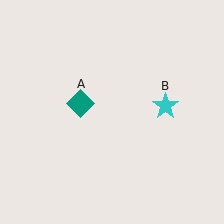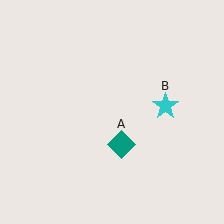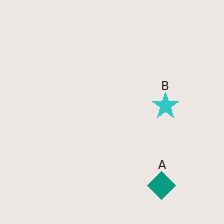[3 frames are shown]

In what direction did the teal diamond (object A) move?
The teal diamond (object A) moved down and to the right.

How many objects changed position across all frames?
1 object changed position: teal diamond (object A).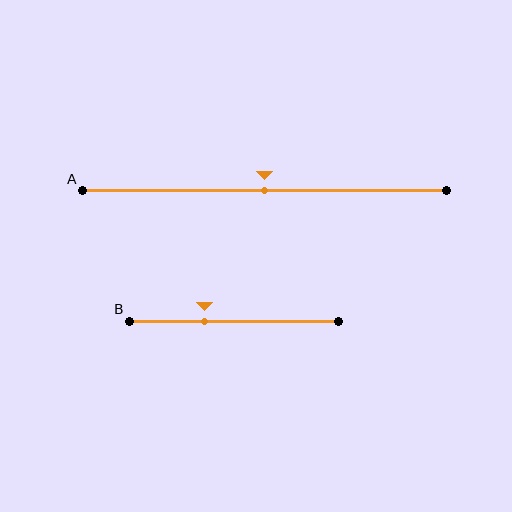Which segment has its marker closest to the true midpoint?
Segment A has its marker closest to the true midpoint.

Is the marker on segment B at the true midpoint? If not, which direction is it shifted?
No, the marker on segment B is shifted to the left by about 14% of the segment length.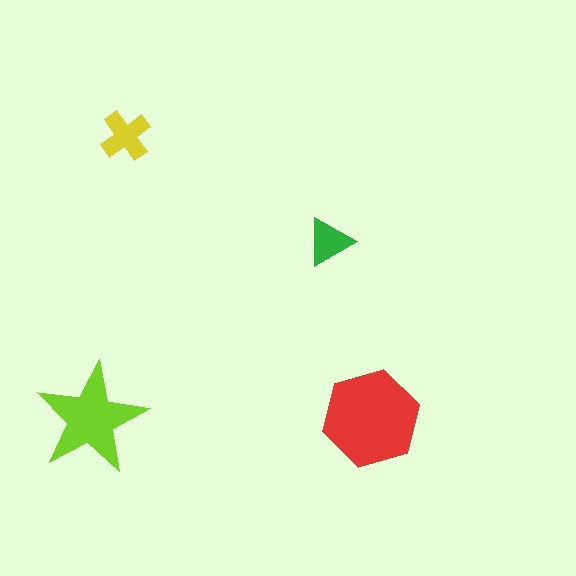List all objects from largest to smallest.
The red hexagon, the lime star, the yellow cross, the green triangle.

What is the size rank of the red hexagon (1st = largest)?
1st.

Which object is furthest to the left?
The lime star is leftmost.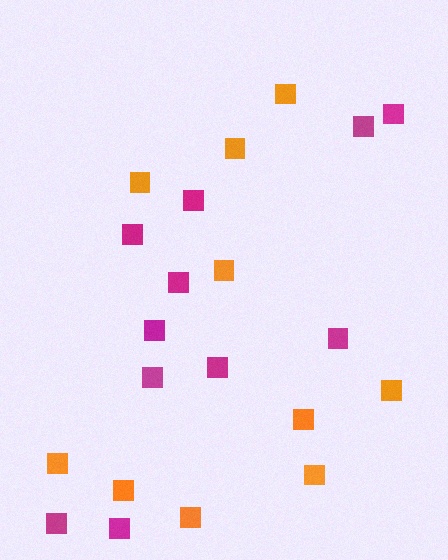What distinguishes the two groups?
There are 2 groups: one group of orange squares (10) and one group of magenta squares (11).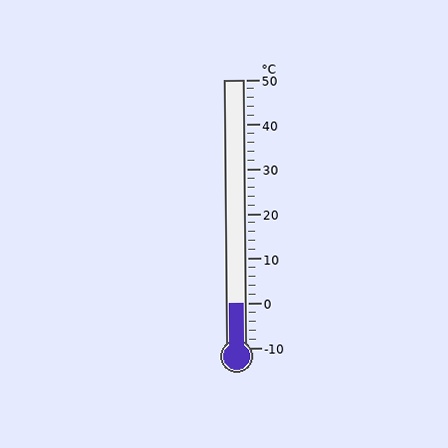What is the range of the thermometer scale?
The thermometer scale ranges from -10°C to 50°C.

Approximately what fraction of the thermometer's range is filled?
The thermometer is filled to approximately 15% of its range.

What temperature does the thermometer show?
The thermometer shows approximately 0°C.